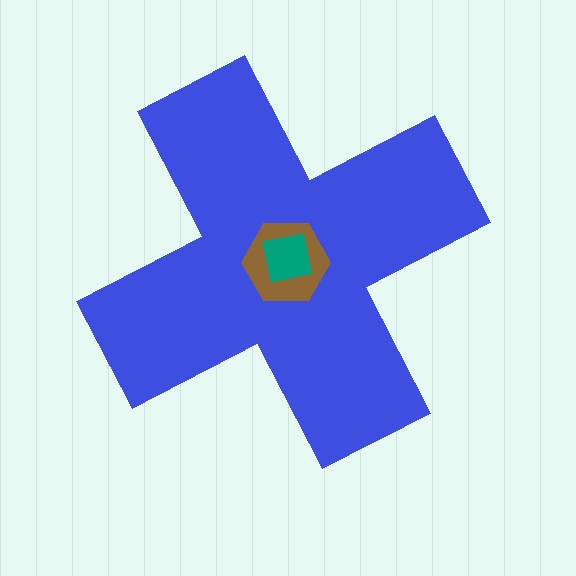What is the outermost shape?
The blue cross.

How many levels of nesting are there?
3.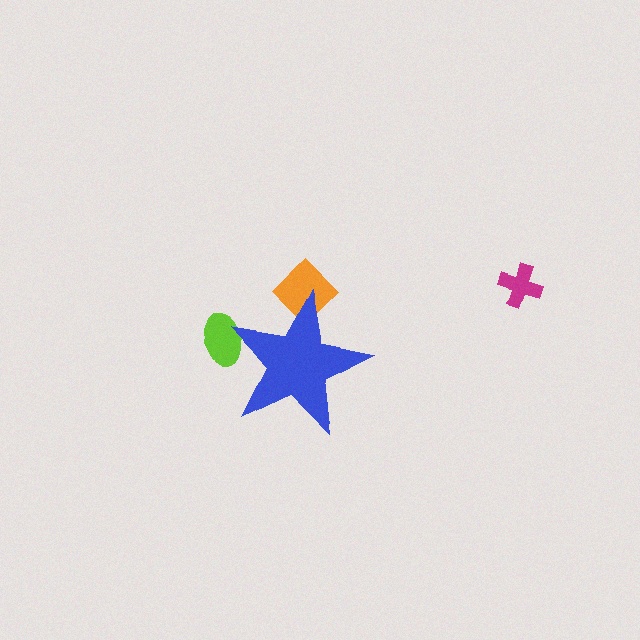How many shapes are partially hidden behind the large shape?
2 shapes are partially hidden.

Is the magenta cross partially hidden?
No, the magenta cross is fully visible.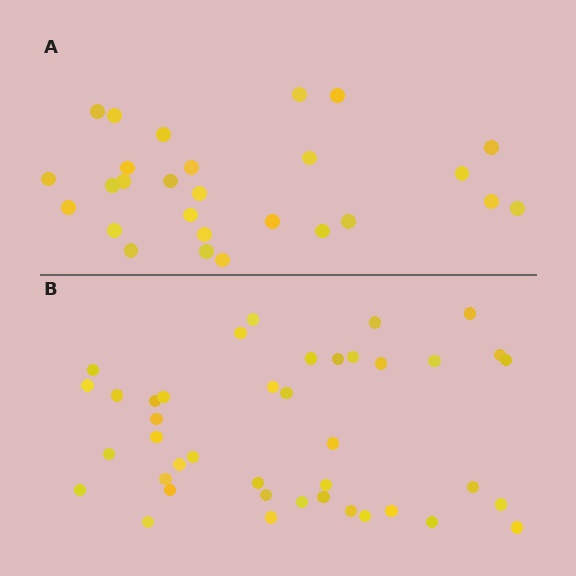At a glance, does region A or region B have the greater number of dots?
Region B (the bottom region) has more dots.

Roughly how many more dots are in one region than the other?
Region B has approximately 15 more dots than region A.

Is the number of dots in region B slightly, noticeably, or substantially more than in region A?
Region B has substantially more. The ratio is roughly 1.5 to 1.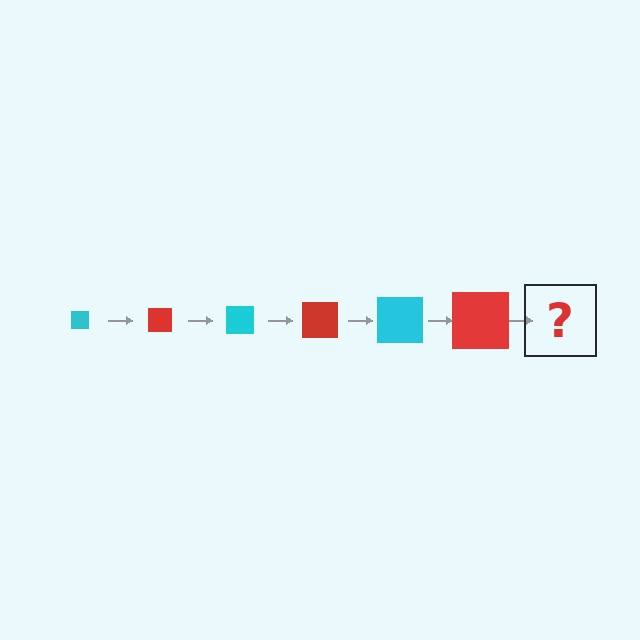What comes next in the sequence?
The next element should be a cyan square, larger than the previous one.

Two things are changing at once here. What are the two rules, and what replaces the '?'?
The two rules are that the square grows larger each step and the color cycles through cyan and red. The '?' should be a cyan square, larger than the previous one.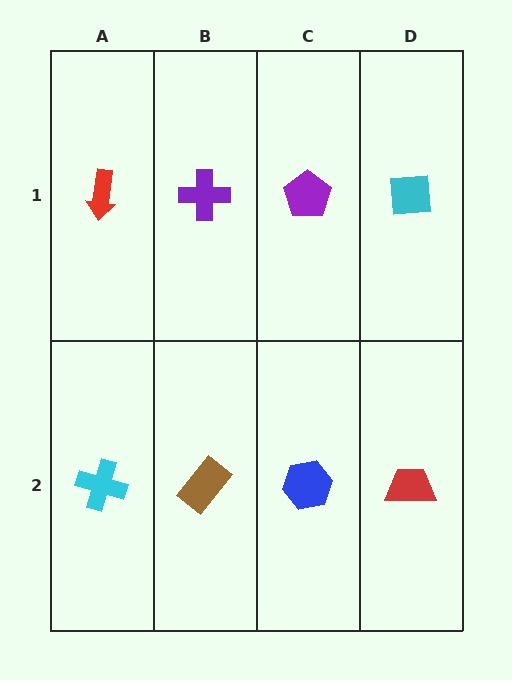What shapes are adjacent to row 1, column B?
A brown rectangle (row 2, column B), a red arrow (row 1, column A), a purple pentagon (row 1, column C).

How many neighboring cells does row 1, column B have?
3.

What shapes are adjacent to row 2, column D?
A cyan square (row 1, column D), a blue hexagon (row 2, column C).